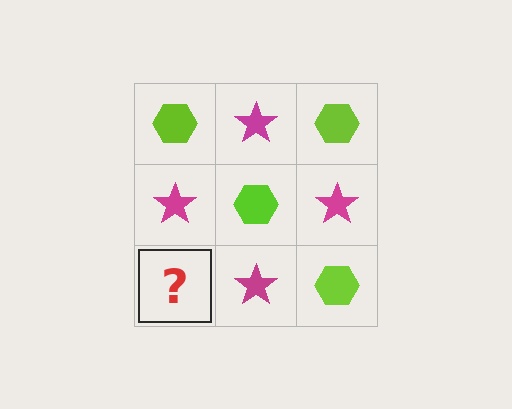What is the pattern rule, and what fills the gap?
The rule is that it alternates lime hexagon and magenta star in a checkerboard pattern. The gap should be filled with a lime hexagon.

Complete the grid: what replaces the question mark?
The question mark should be replaced with a lime hexagon.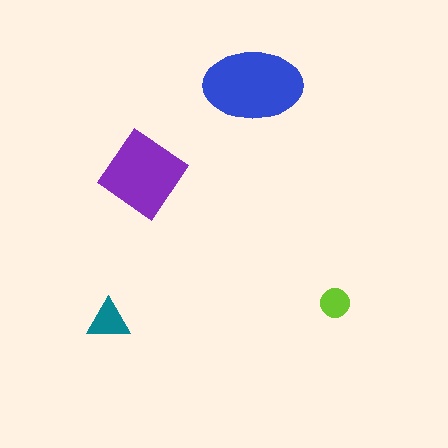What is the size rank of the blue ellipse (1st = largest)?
1st.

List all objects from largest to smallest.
The blue ellipse, the purple diamond, the teal triangle, the lime circle.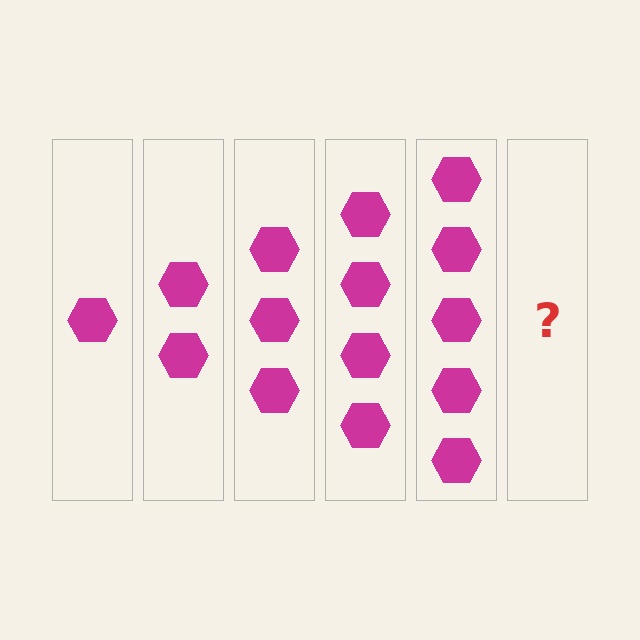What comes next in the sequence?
The next element should be 6 hexagons.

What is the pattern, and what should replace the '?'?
The pattern is that each step adds one more hexagon. The '?' should be 6 hexagons.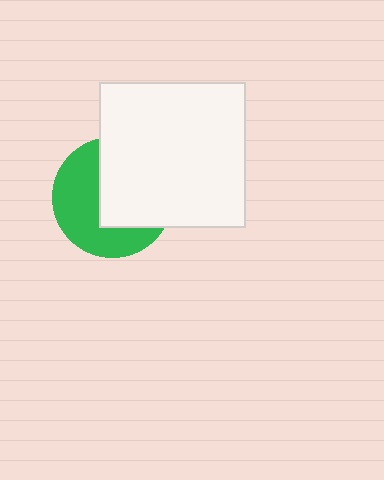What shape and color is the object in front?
The object in front is a white square.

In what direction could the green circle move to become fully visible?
The green circle could move left. That would shift it out from behind the white square entirely.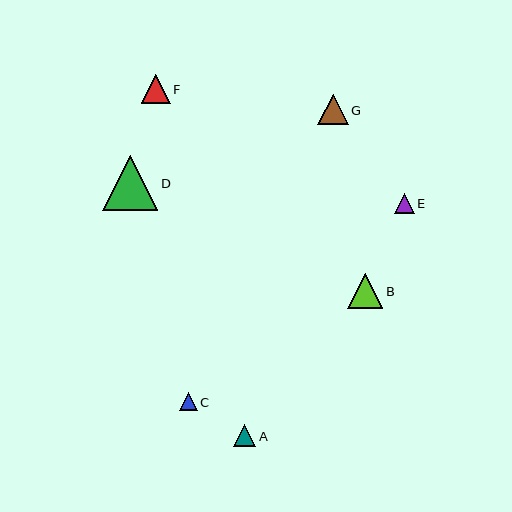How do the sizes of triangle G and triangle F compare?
Triangle G and triangle F are approximately the same size.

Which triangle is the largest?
Triangle D is the largest with a size of approximately 55 pixels.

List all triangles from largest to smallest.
From largest to smallest: D, B, G, F, A, E, C.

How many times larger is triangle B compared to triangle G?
Triangle B is approximately 1.1 times the size of triangle G.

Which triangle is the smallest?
Triangle C is the smallest with a size of approximately 18 pixels.